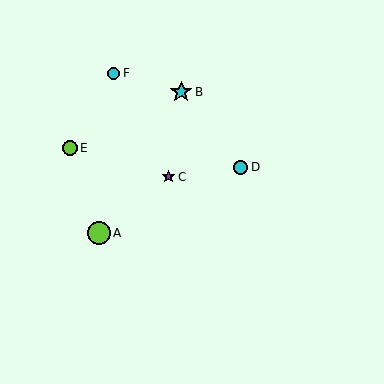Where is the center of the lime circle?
The center of the lime circle is at (70, 148).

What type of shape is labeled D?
Shape D is a cyan circle.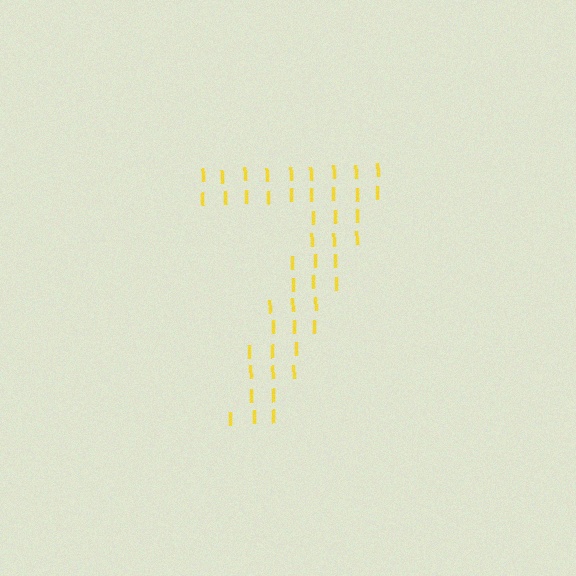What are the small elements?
The small elements are letter I's.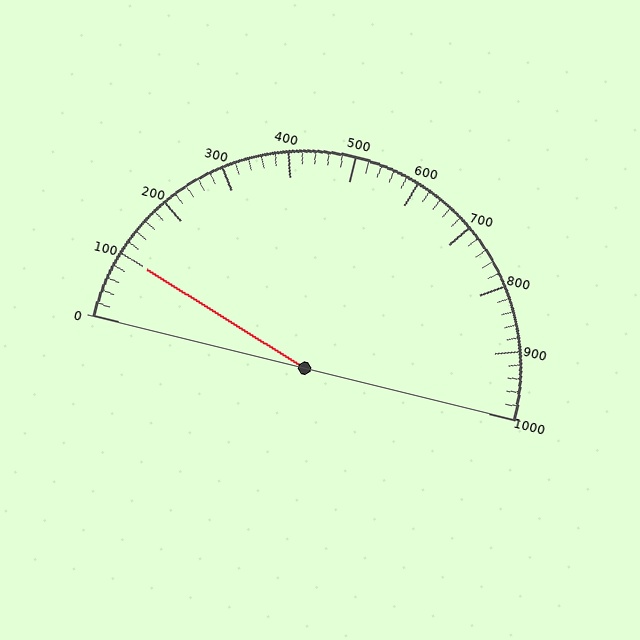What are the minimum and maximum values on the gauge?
The gauge ranges from 0 to 1000.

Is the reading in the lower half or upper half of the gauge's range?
The reading is in the lower half of the range (0 to 1000).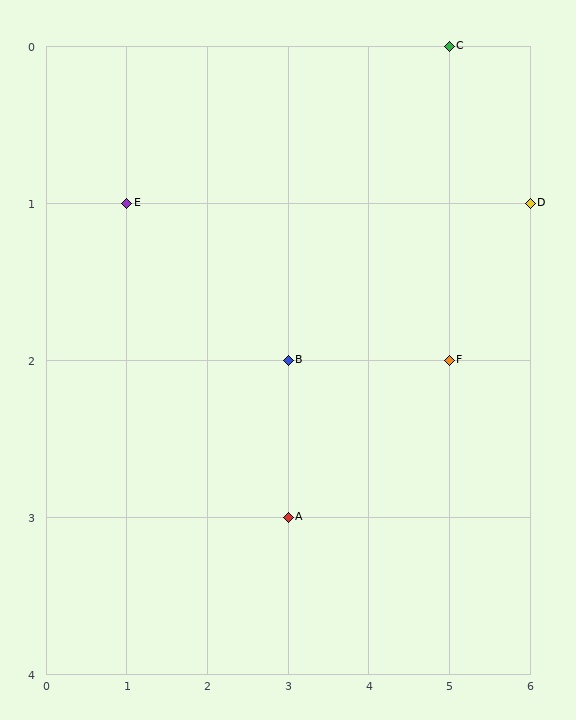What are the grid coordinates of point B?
Point B is at grid coordinates (3, 2).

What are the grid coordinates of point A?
Point A is at grid coordinates (3, 3).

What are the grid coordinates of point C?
Point C is at grid coordinates (5, 0).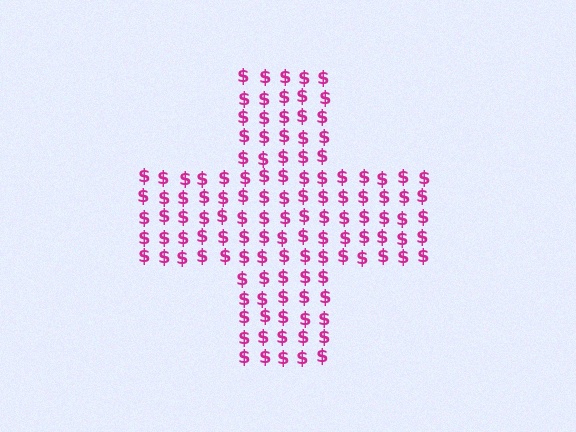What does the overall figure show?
The overall figure shows a cross.